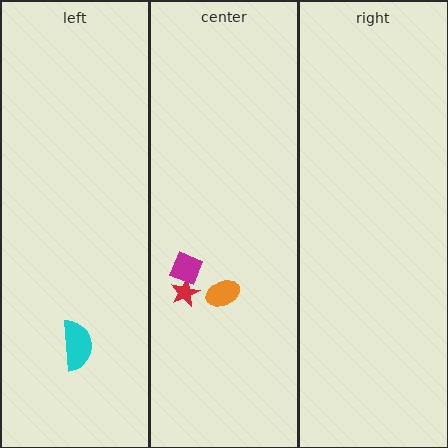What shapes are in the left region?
The cyan semicircle.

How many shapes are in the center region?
3.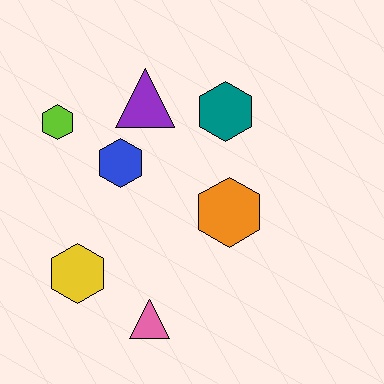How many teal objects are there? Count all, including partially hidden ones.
There is 1 teal object.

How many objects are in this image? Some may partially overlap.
There are 7 objects.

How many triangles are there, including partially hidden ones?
There are 2 triangles.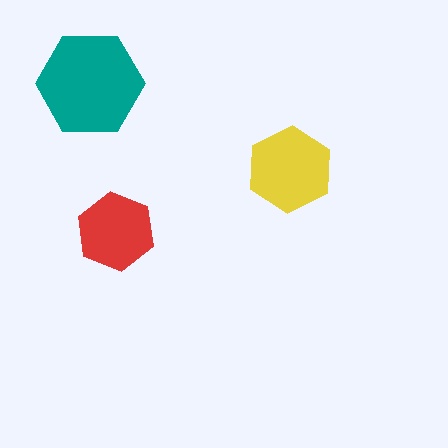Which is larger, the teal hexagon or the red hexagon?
The teal one.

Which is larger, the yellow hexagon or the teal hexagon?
The teal one.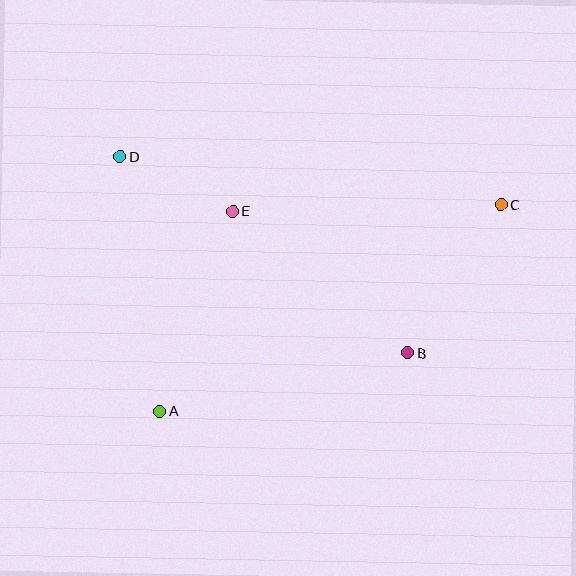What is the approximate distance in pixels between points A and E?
The distance between A and E is approximately 213 pixels.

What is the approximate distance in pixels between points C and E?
The distance between C and E is approximately 268 pixels.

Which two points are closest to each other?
Points D and E are closest to each other.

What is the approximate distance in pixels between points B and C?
The distance between B and C is approximately 175 pixels.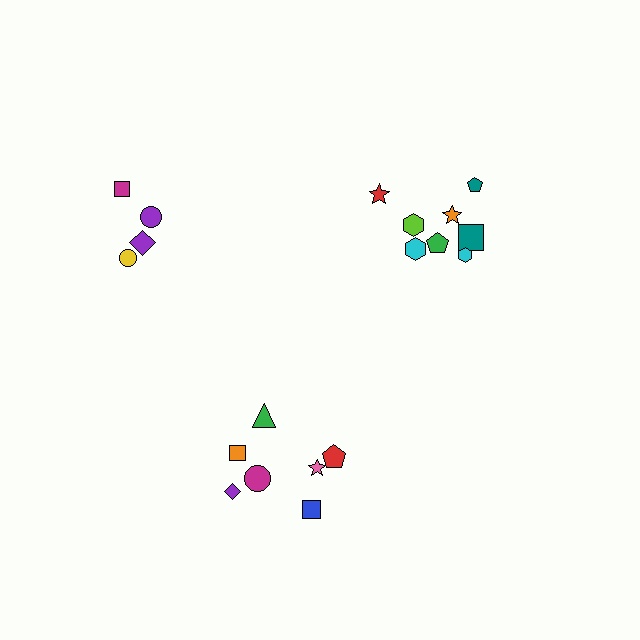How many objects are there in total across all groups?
There are 19 objects.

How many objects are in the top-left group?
There are 4 objects.